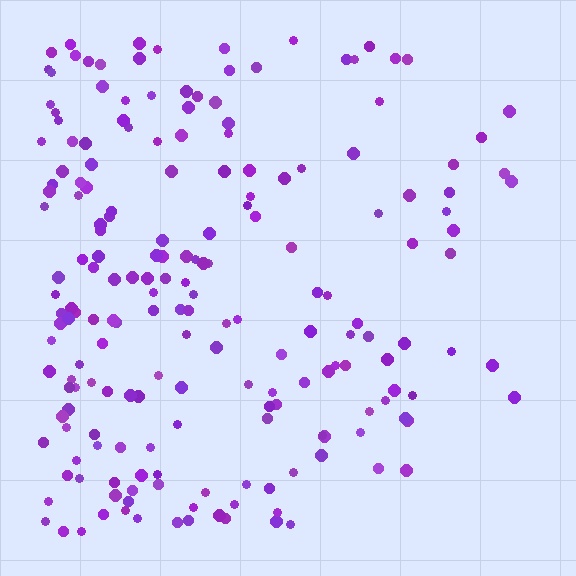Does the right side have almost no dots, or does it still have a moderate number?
Still a moderate number, just noticeably fewer than the left.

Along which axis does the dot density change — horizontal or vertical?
Horizontal.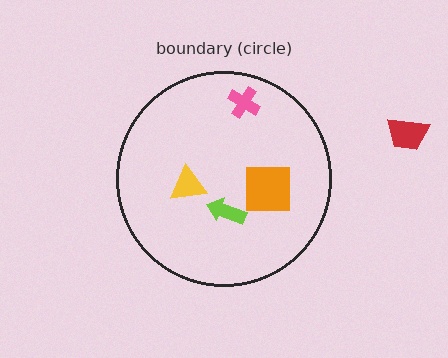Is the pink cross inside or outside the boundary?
Inside.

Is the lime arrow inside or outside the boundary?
Inside.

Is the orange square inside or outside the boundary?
Inside.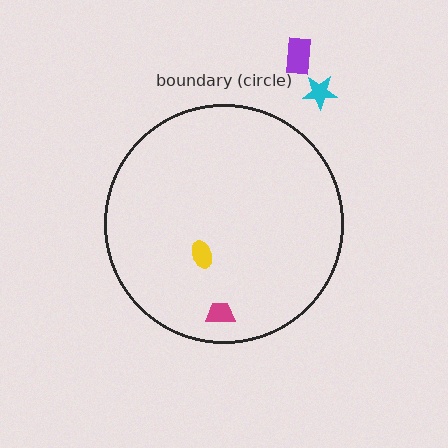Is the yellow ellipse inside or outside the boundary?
Inside.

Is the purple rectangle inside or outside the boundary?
Outside.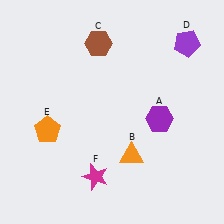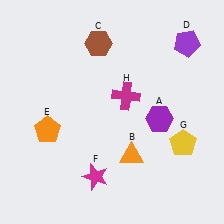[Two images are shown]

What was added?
A yellow pentagon (G), a magenta cross (H) were added in Image 2.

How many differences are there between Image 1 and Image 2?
There are 2 differences between the two images.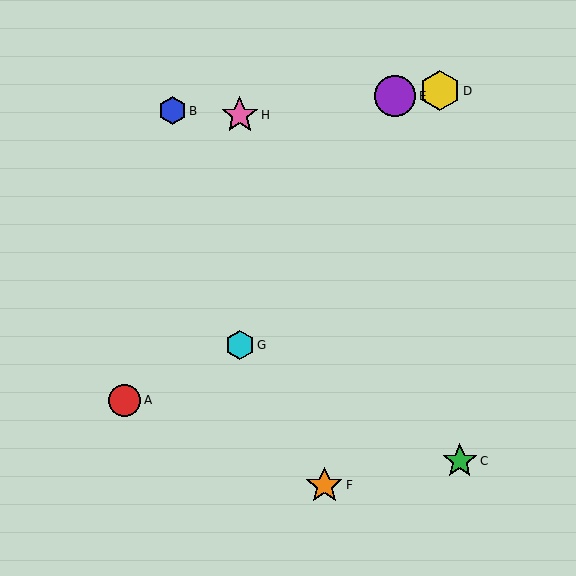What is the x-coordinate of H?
Object H is at x≈240.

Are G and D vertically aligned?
No, G is at x≈240 and D is at x≈440.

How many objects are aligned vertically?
2 objects (G, H) are aligned vertically.